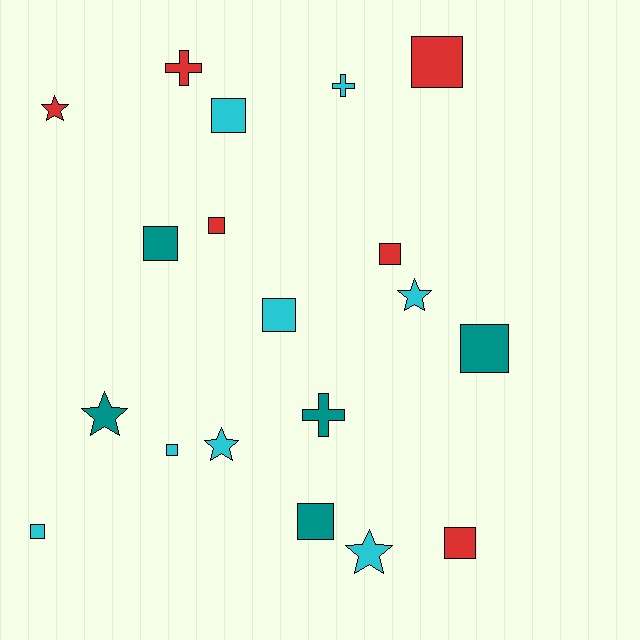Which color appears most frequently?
Cyan, with 8 objects.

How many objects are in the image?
There are 19 objects.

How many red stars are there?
There is 1 red star.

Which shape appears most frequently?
Square, with 11 objects.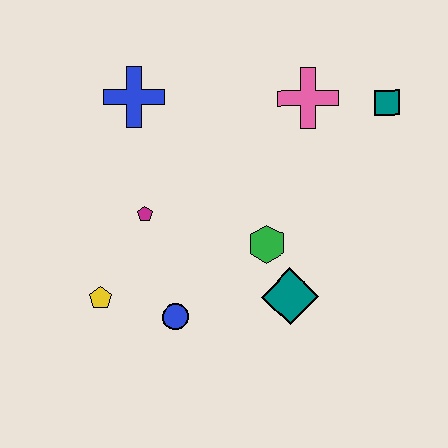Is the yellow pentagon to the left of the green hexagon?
Yes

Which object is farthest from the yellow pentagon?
The teal square is farthest from the yellow pentagon.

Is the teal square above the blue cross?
No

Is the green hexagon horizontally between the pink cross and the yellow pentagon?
Yes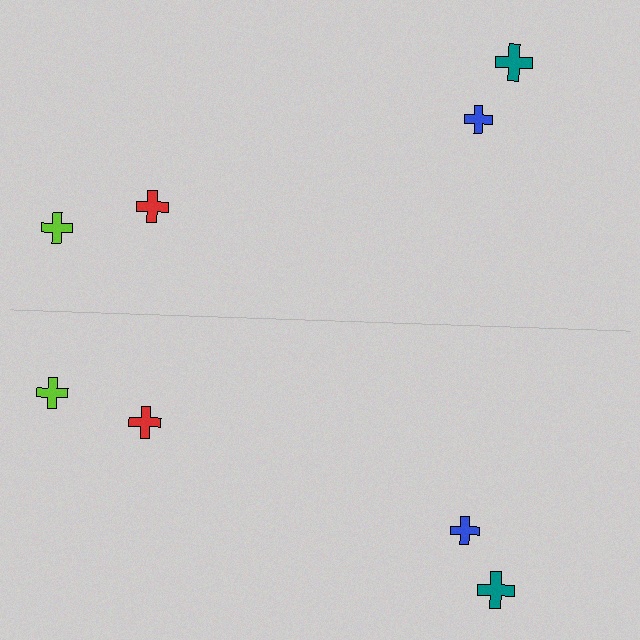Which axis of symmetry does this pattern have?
The pattern has a horizontal axis of symmetry running through the center of the image.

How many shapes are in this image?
There are 8 shapes in this image.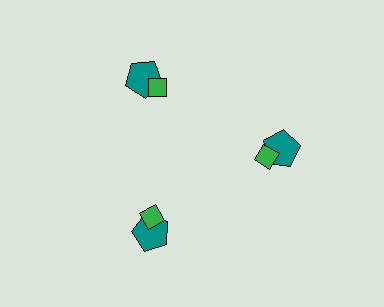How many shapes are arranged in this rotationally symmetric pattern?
There are 6 shapes, arranged in 3 groups of 2.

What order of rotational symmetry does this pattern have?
This pattern has 3-fold rotational symmetry.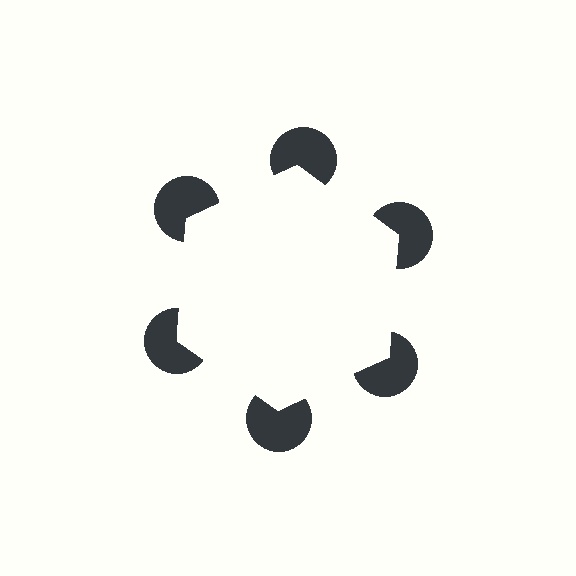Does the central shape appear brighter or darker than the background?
It typically appears slightly brighter than the background, even though no actual brightness change is drawn.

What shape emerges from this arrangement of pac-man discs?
An illusory hexagon — its edges are inferred from the aligned wedge cuts in the pac-man discs, not physically drawn.